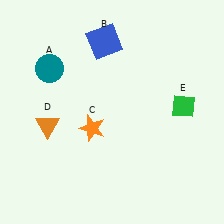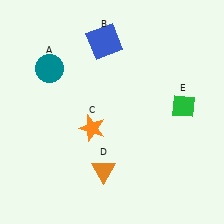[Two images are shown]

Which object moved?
The orange triangle (D) moved right.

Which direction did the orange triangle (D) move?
The orange triangle (D) moved right.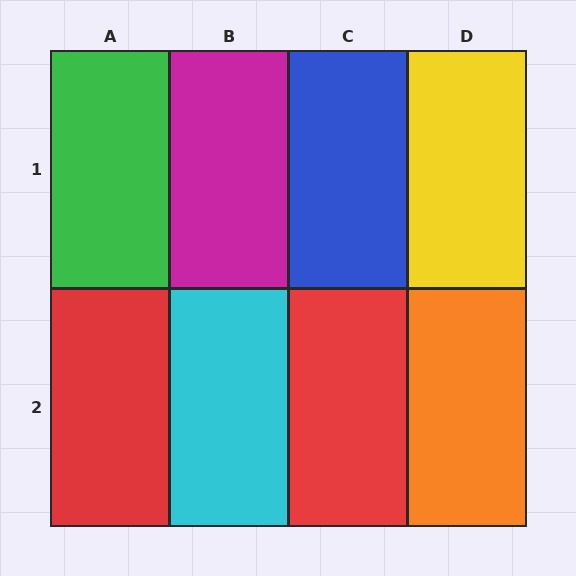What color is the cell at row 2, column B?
Cyan.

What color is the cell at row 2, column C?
Red.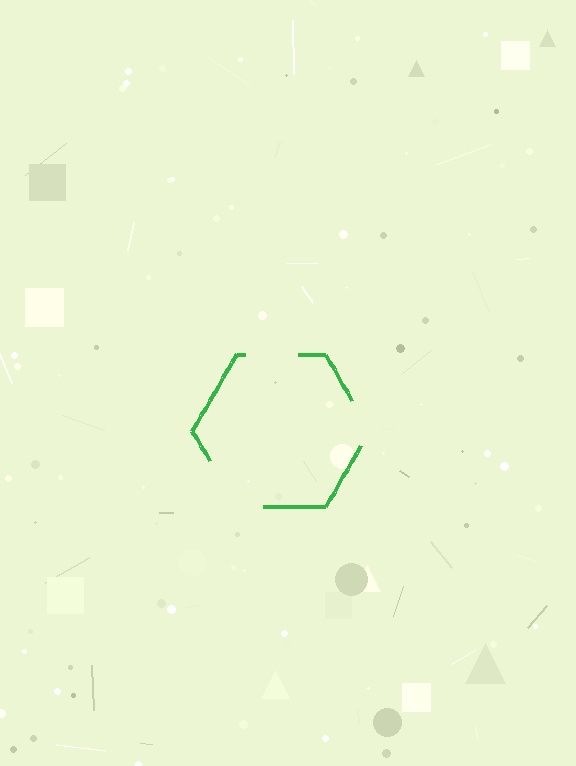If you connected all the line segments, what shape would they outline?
They would outline a hexagon.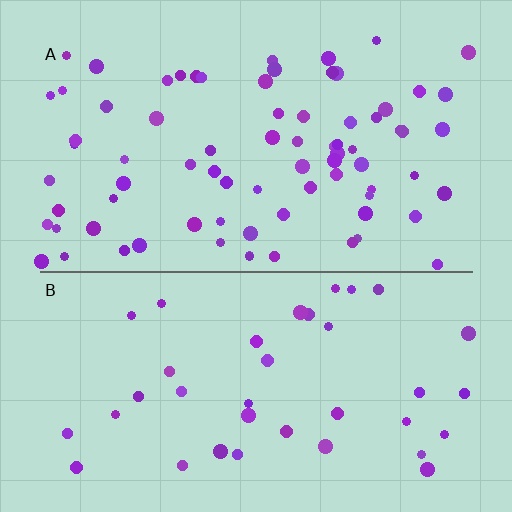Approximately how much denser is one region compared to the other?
Approximately 2.1× — region A over region B.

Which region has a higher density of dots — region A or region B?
A (the top).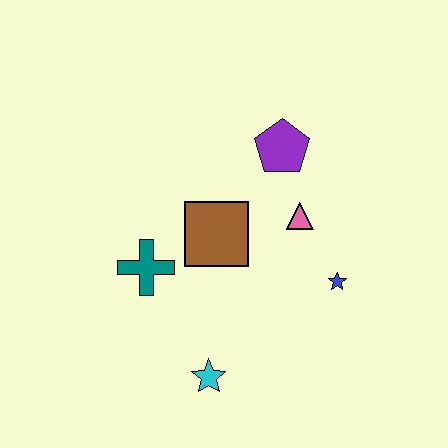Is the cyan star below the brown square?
Yes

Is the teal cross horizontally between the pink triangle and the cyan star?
No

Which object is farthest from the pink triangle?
The cyan star is farthest from the pink triangle.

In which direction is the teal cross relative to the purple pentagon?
The teal cross is to the left of the purple pentagon.